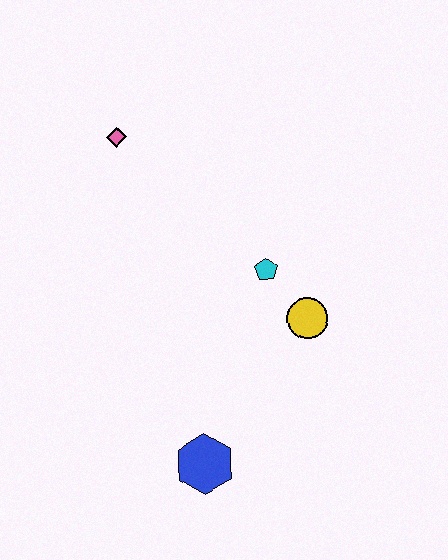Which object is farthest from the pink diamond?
The blue hexagon is farthest from the pink diamond.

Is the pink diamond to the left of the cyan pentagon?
Yes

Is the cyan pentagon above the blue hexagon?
Yes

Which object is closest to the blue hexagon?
The yellow circle is closest to the blue hexagon.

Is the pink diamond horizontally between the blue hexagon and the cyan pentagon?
No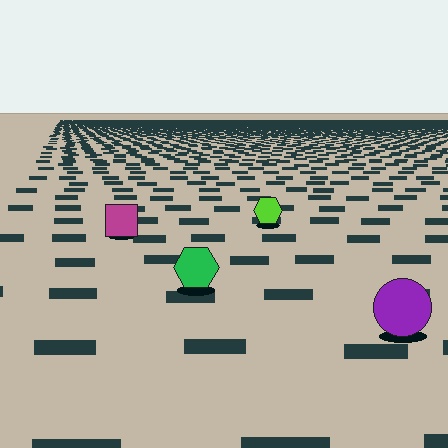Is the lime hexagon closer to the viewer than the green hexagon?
No. The green hexagon is closer — you can tell from the texture gradient: the ground texture is coarser near it.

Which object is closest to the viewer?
The purple circle is closest. The texture marks near it are larger and more spread out.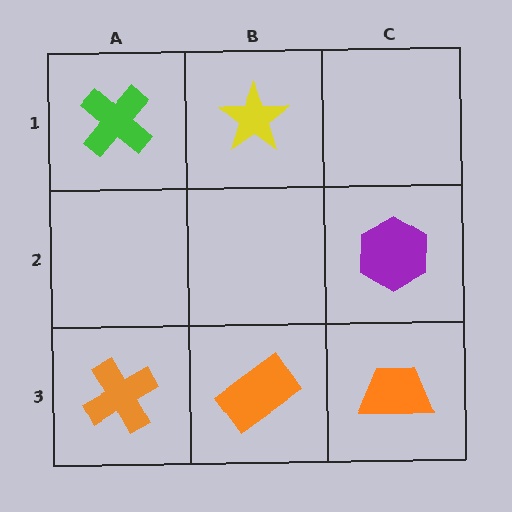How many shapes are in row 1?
2 shapes.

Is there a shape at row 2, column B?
No, that cell is empty.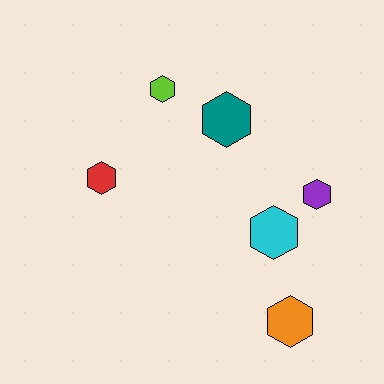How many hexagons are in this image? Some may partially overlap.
There are 6 hexagons.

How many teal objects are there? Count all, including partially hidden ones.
There is 1 teal object.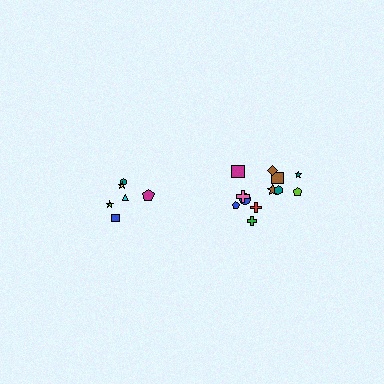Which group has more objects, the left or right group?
The right group.